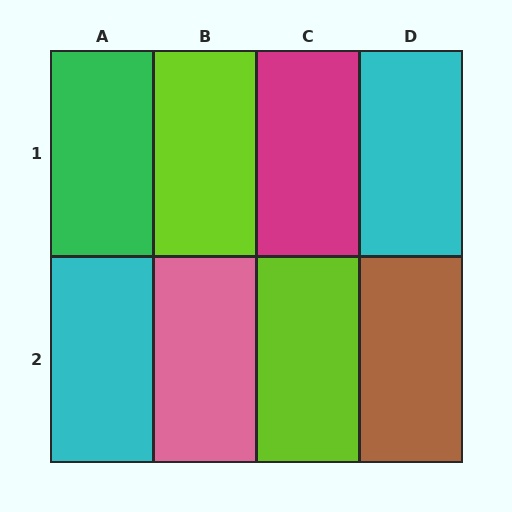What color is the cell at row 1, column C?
Magenta.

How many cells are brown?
1 cell is brown.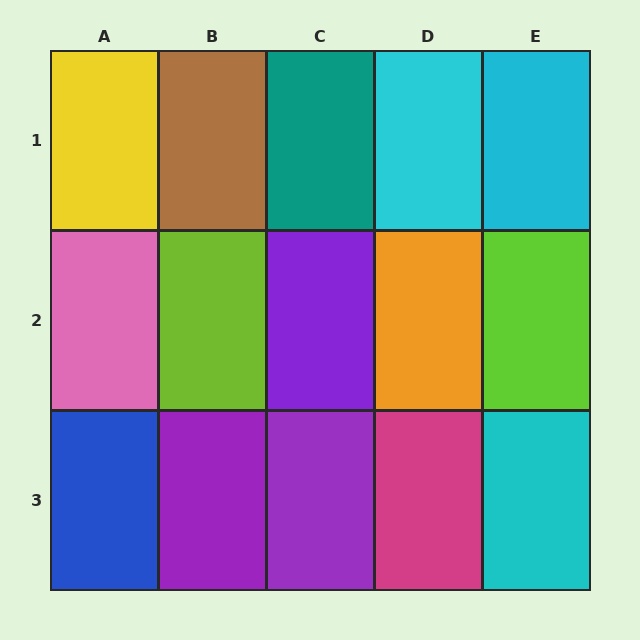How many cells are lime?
2 cells are lime.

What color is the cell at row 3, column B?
Purple.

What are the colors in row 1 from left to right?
Yellow, brown, teal, cyan, cyan.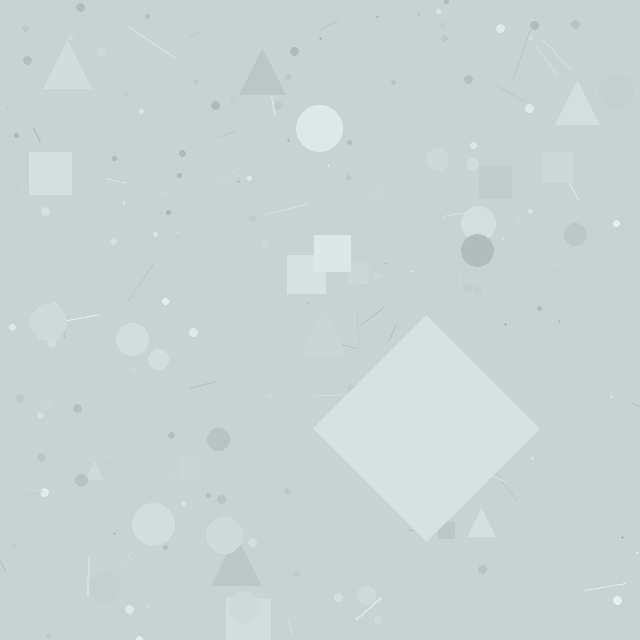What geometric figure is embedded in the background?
A diamond is embedded in the background.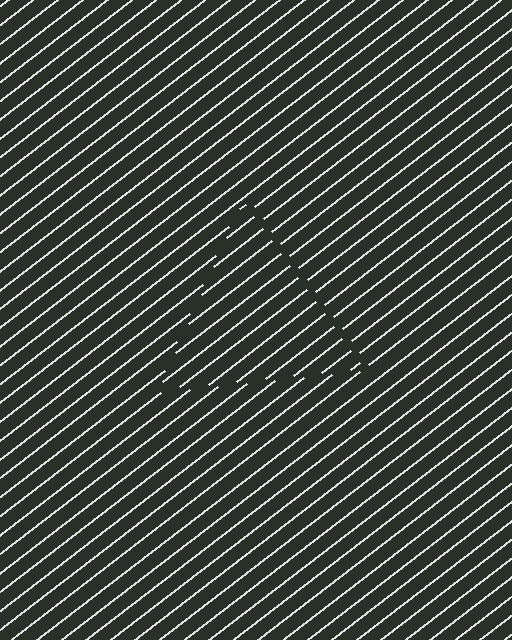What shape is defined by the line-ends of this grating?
An illusory triangle. The interior of the shape contains the same grating, shifted by half a period — the contour is defined by the phase discontinuity where line-ends from the inner and outer gratings abut.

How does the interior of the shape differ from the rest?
The interior of the shape contains the same grating, shifted by half a period — the contour is defined by the phase discontinuity where line-ends from the inner and outer gratings abut.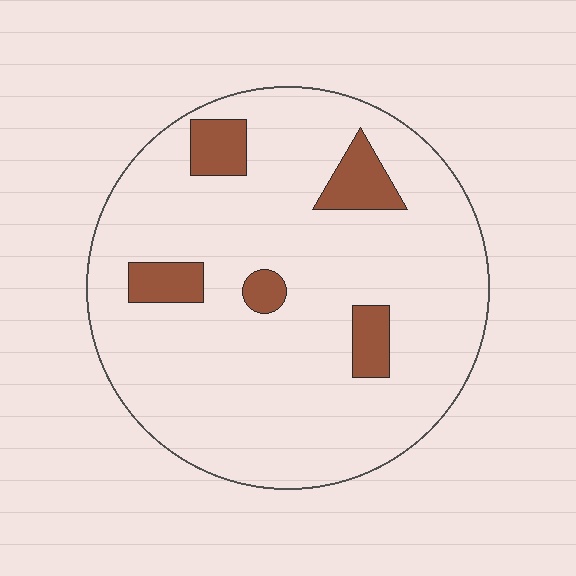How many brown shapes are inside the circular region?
5.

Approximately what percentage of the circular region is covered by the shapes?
Approximately 10%.